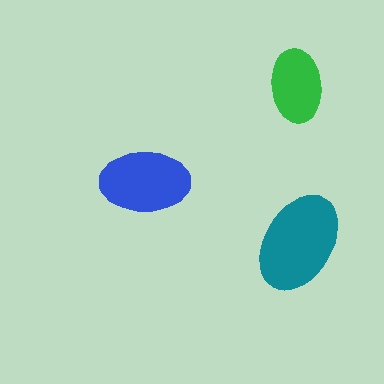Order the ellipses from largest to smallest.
the teal one, the blue one, the green one.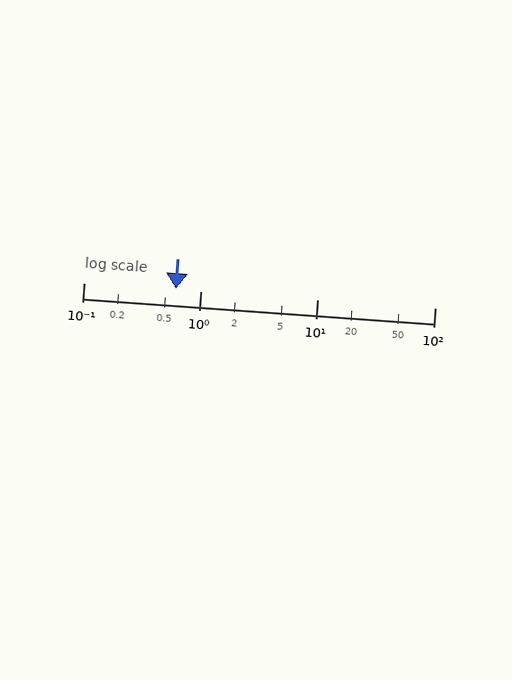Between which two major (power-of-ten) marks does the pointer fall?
The pointer is between 0.1 and 1.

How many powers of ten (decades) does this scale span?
The scale spans 3 decades, from 0.1 to 100.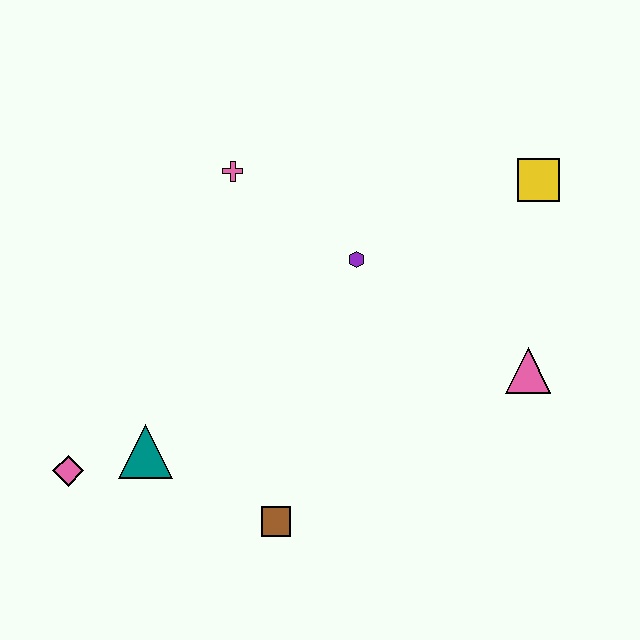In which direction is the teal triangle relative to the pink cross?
The teal triangle is below the pink cross.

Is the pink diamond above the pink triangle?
No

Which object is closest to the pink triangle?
The yellow square is closest to the pink triangle.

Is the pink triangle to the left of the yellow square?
Yes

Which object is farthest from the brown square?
The yellow square is farthest from the brown square.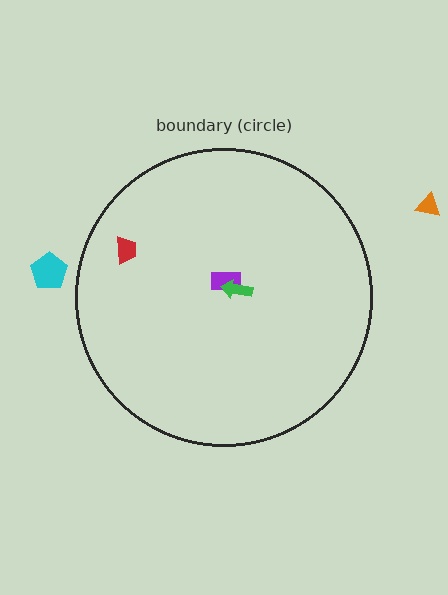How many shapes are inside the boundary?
3 inside, 2 outside.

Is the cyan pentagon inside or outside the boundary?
Outside.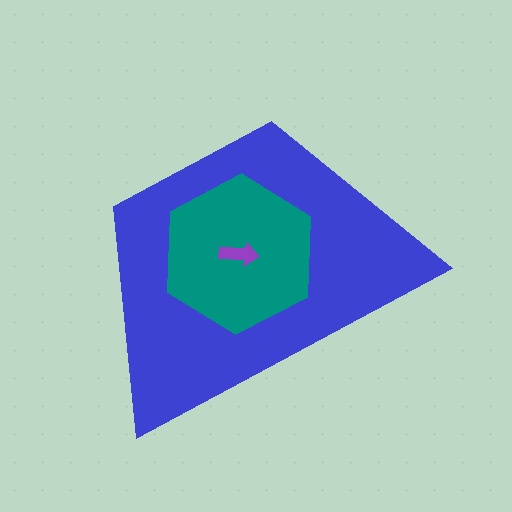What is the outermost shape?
The blue trapezoid.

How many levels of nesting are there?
3.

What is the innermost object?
The purple arrow.